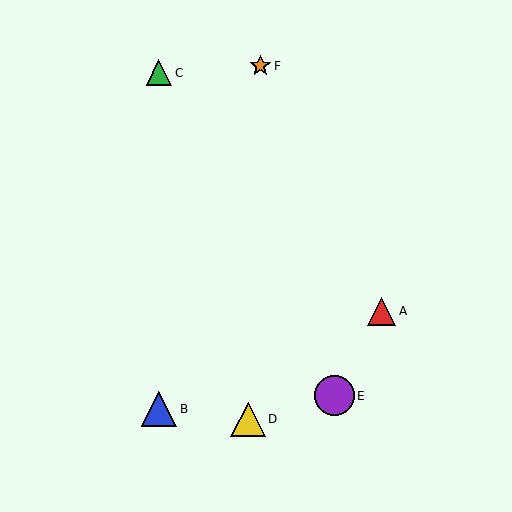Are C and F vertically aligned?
No, C is at x≈159 and F is at x≈260.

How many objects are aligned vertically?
2 objects (B, C) are aligned vertically.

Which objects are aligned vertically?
Objects B, C are aligned vertically.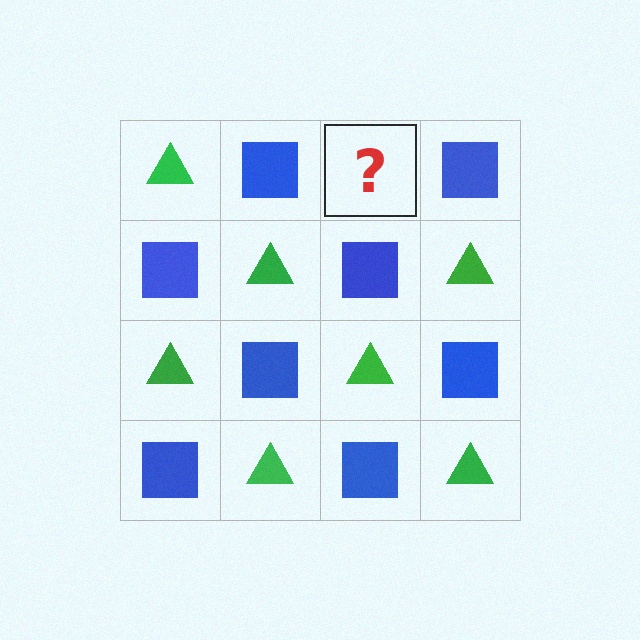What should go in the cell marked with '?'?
The missing cell should contain a green triangle.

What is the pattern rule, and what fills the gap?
The rule is that it alternates green triangle and blue square in a checkerboard pattern. The gap should be filled with a green triangle.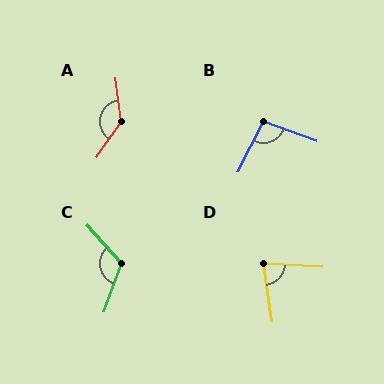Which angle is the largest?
A, at approximately 138 degrees.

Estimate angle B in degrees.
Approximately 96 degrees.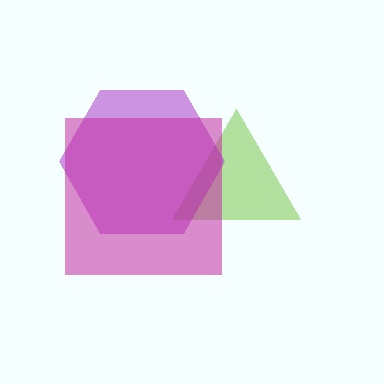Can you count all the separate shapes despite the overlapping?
Yes, there are 3 separate shapes.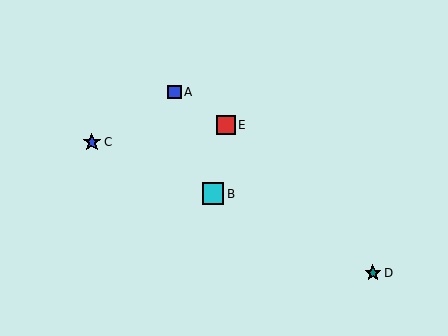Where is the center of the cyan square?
The center of the cyan square is at (213, 194).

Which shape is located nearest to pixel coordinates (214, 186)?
The cyan square (labeled B) at (213, 194) is nearest to that location.